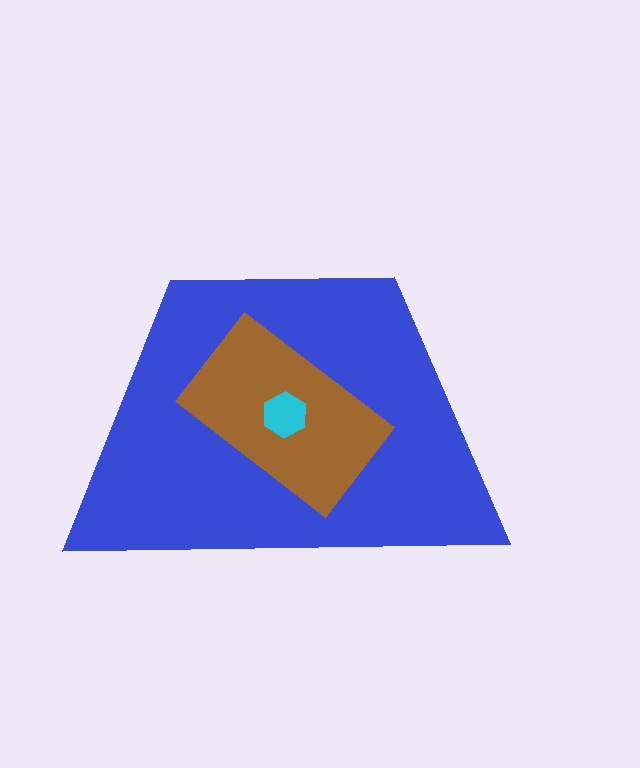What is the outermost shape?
The blue trapezoid.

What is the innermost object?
The cyan hexagon.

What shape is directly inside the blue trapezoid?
The brown rectangle.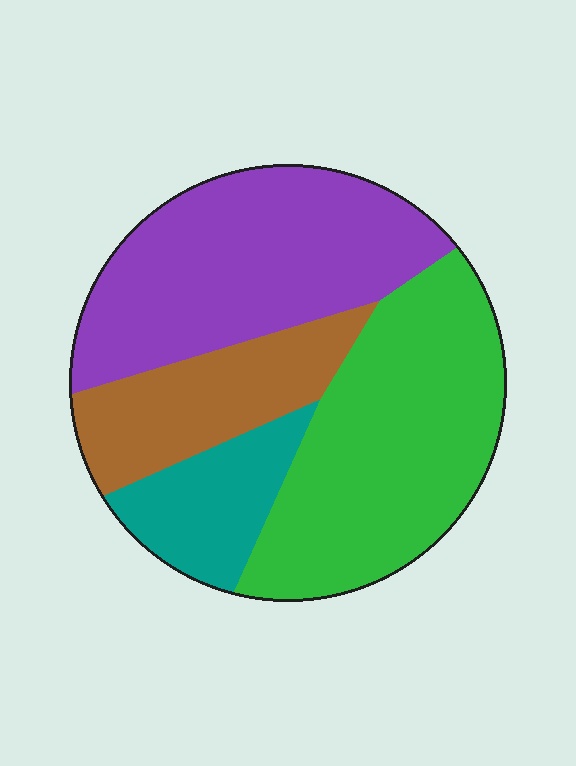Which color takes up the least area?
Teal, at roughly 15%.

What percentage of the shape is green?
Green takes up about three eighths (3/8) of the shape.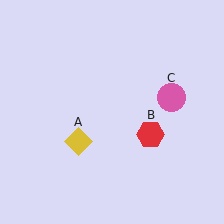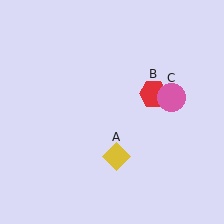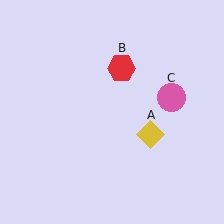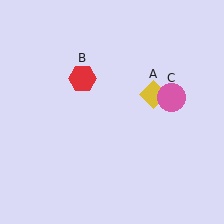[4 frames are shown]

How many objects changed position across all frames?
2 objects changed position: yellow diamond (object A), red hexagon (object B).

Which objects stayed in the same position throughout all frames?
Pink circle (object C) remained stationary.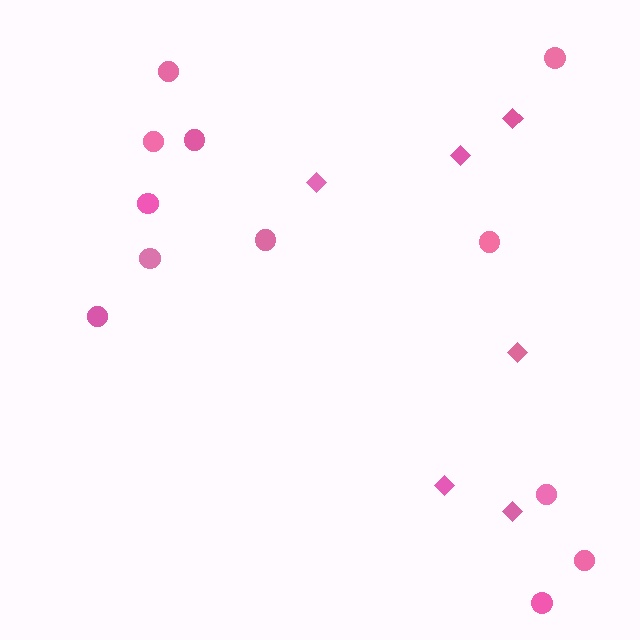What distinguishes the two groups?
There are 2 groups: one group of diamonds (6) and one group of circles (12).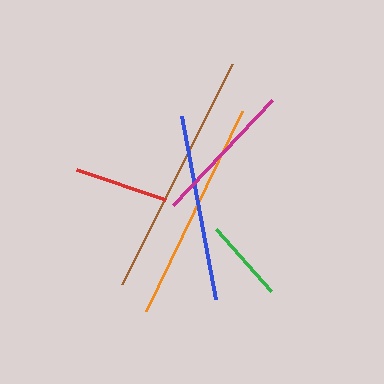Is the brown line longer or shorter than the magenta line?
The brown line is longer than the magenta line.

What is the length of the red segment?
The red segment is approximately 94 pixels long.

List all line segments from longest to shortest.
From longest to shortest: brown, orange, blue, magenta, red, green.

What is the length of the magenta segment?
The magenta segment is approximately 145 pixels long.